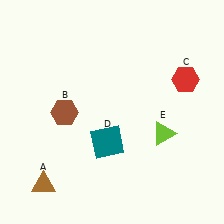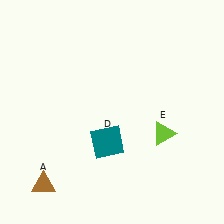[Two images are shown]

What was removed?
The brown hexagon (B), the red hexagon (C) were removed in Image 2.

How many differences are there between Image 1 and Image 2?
There are 2 differences between the two images.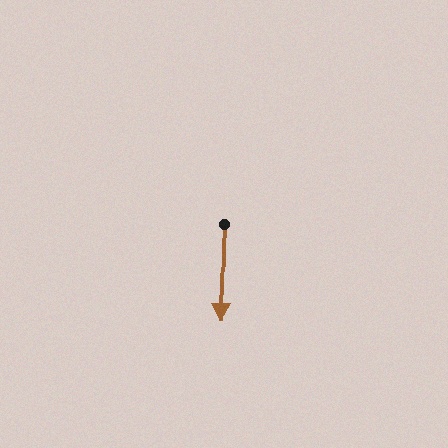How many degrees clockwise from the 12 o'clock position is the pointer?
Approximately 180 degrees.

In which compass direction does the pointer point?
South.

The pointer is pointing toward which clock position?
Roughly 6 o'clock.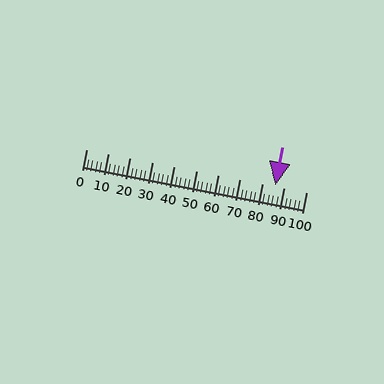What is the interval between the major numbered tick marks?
The major tick marks are spaced 10 units apart.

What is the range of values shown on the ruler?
The ruler shows values from 0 to 100.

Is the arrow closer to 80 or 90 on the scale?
The arrow is closer to 90.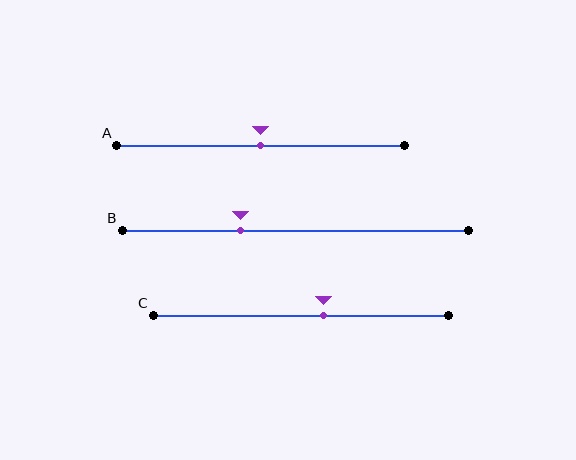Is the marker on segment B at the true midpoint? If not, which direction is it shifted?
No, the marker on segment B is shifted to the left by about 16% of the segment length.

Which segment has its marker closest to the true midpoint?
Segment A has its marker closest to the true midpoint.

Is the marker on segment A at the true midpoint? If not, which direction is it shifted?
Yes, the marker on segment A is at the true midpoint.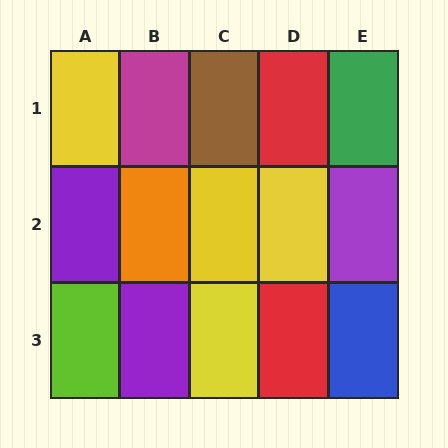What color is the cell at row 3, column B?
Purple.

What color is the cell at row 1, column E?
Green.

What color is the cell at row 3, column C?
Yellow.